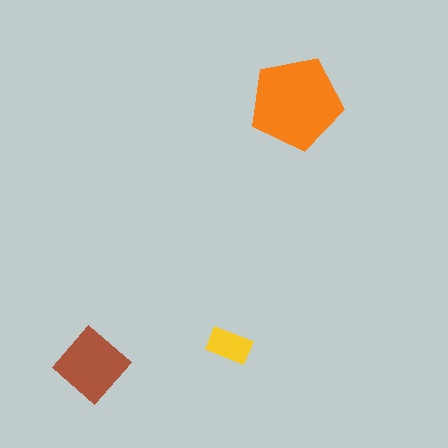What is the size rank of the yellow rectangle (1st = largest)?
3rd.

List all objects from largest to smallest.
The orange pentagon, the brown diamond, the yellow rectangle.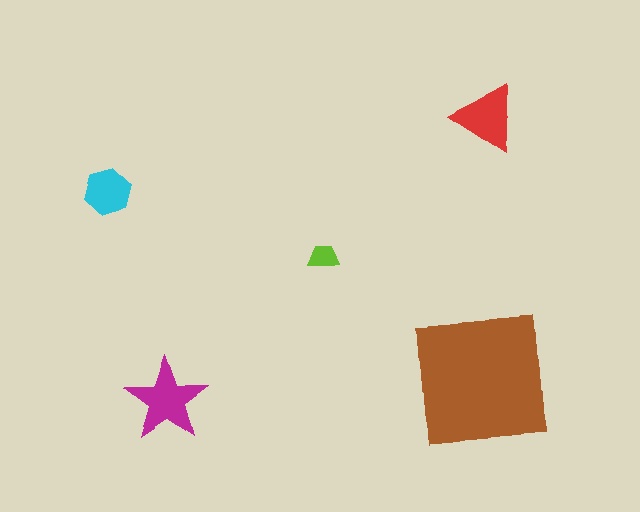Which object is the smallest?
The lime trapezoid.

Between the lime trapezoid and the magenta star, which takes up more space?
The magenta star.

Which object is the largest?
The brown square.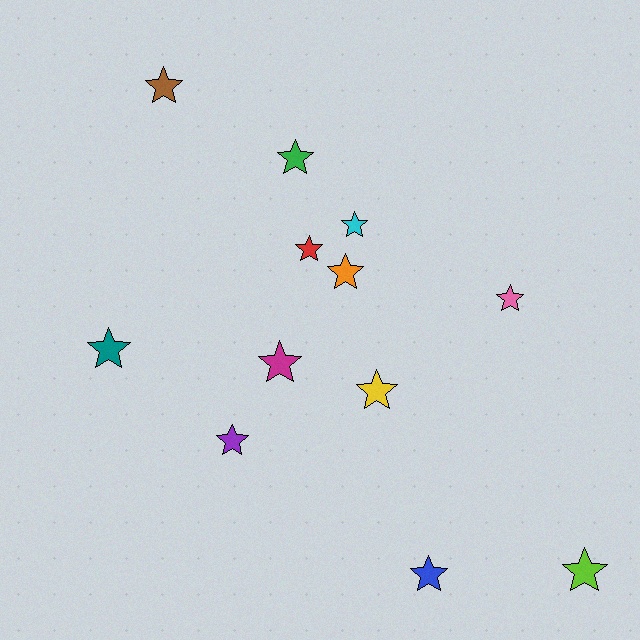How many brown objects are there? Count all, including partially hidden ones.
There is 1 brown object.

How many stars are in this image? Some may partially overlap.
There are 12 stars.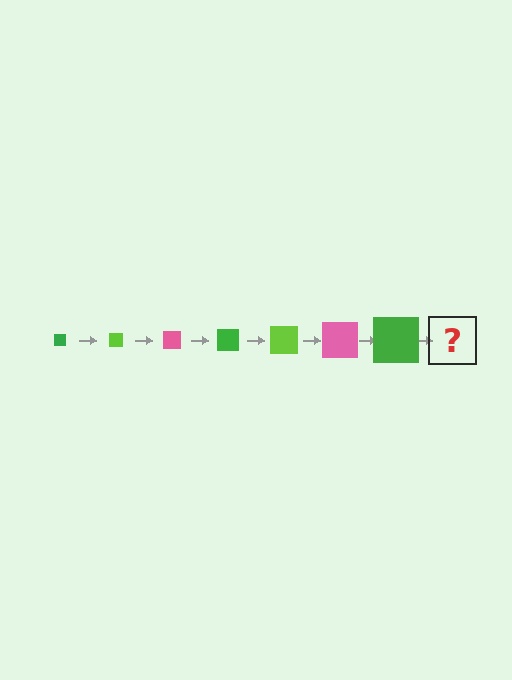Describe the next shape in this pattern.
It should be a lime square, larger than the previous one.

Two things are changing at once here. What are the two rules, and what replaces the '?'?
The two rules are that the square grows larger each step and the color cycles through green, lime, and pink. The '?' should be a lime square, larger than the previous one.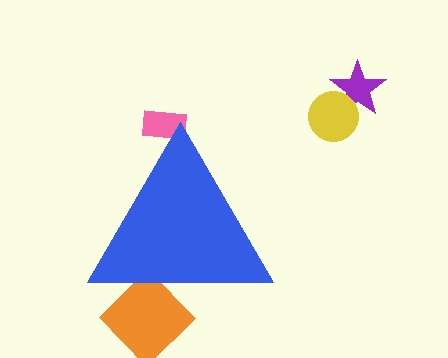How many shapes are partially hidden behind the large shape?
2 shapes are partially hidden.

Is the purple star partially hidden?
No, the purple star is fully visible.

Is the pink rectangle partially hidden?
Yes, the pink rectangle is partially hidden behind the blue triangle.